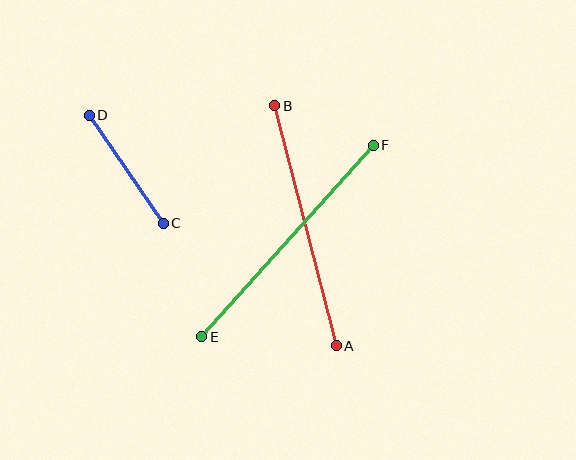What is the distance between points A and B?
The distance is approximately 248 pixels.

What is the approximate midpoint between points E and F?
The midpoint is at approximately (287, 241) pixels.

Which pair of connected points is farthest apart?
Points E and F are farthest apart.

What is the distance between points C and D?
The distance is approximately 131 pixels.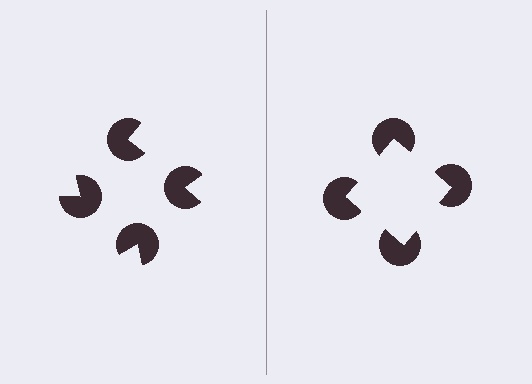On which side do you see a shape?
An illusory square appears on the right side. On the left side the wedge cuts are rotated, so no coherent shape forms.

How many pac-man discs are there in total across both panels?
8 — 4 on each side.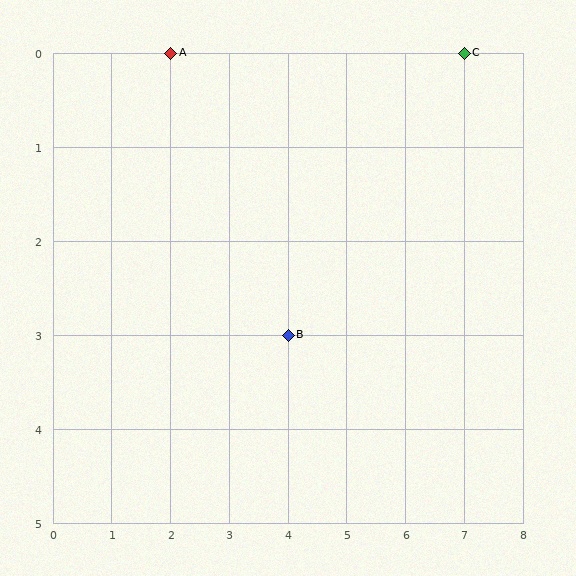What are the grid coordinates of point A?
Point A is at grid coordinates (2, 0).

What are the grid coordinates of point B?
Point B is at grid coordinates (4, 3).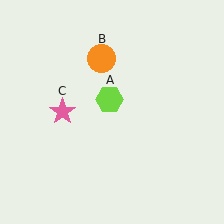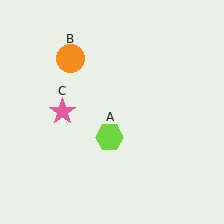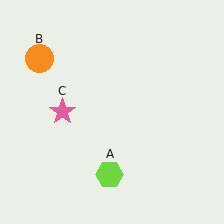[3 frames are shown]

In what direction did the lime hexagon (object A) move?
The lime hexagon (object A) moved down.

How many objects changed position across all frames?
2 objects changed position: lime hexagon (object A), orange circle (object B).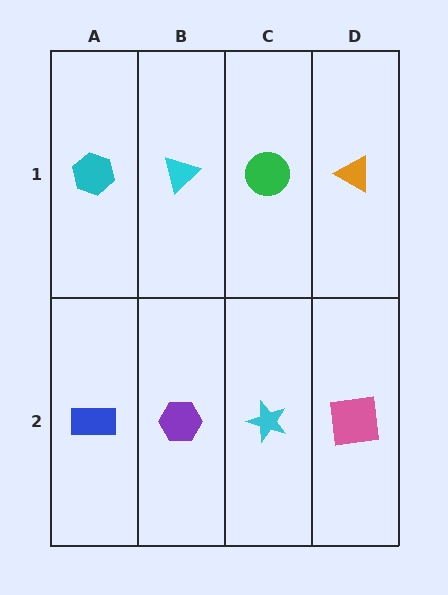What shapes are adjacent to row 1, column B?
A purple hexagon (row 2, column B), a cyan hexagon (row 1, column A), a green circle (row 1, column C).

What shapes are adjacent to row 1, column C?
A cyan star (row 2, column C), a cyan triangle (row 1, column B), an orange triangle (row 1, column D).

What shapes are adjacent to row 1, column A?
A blue rectangle (row 2, column A), a cyan triangle (row 1, column B).